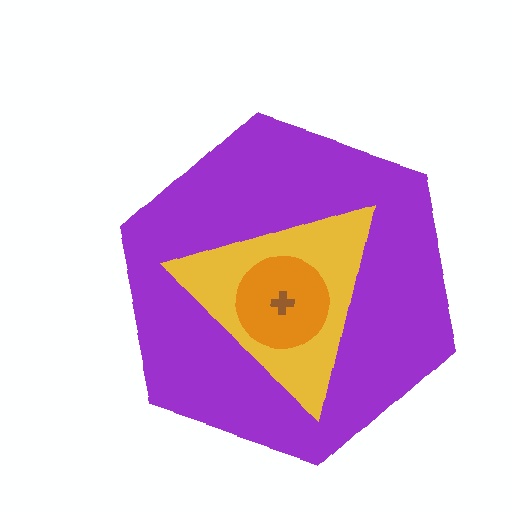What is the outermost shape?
The purple hexagon.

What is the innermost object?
The brown cross.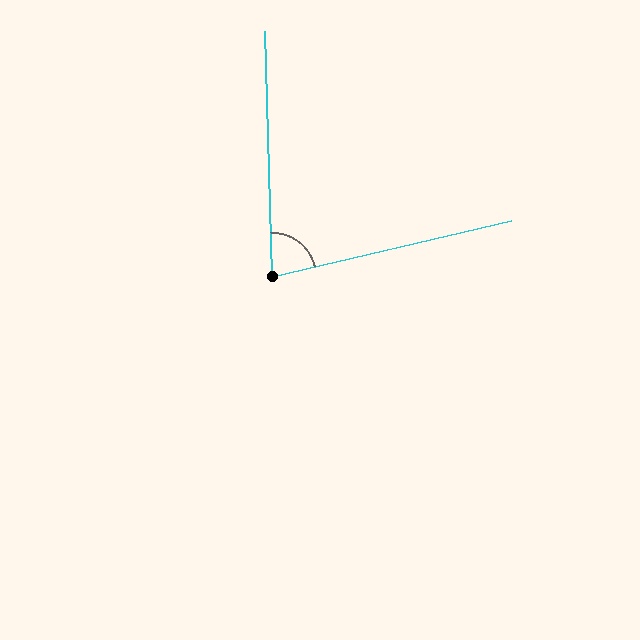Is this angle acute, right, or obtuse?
It is acute.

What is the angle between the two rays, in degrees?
Approximately 78 degrees.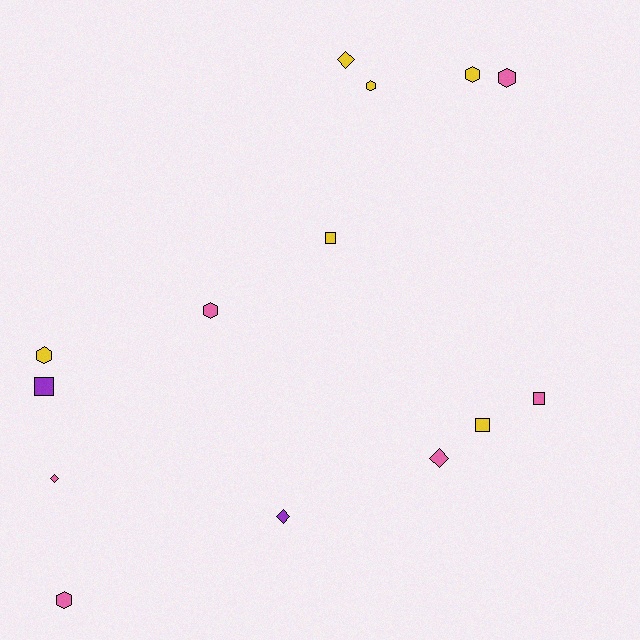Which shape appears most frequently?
Hexagon, with 6 objects.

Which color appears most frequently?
Pink, with 6 objects.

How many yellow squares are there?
There are 2 yellow squares.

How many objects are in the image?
There are 14 objects.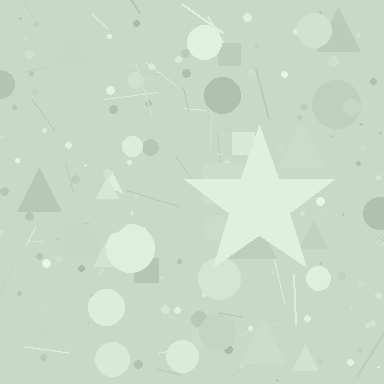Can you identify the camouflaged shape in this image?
The camouflaged shape is a star.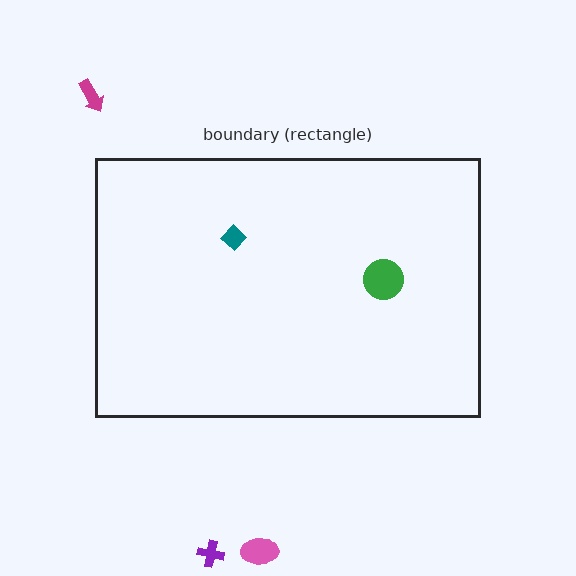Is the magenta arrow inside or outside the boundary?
Outside.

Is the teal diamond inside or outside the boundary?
Inside.